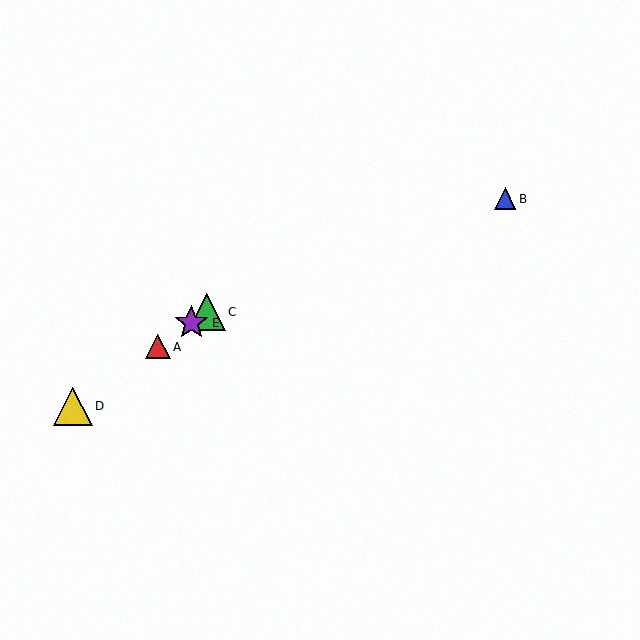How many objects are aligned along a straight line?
4 objects (A, C, D, E) are aligned along a straight line.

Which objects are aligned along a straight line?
Objects A, C, D, E are aligned along a straight line.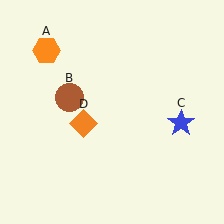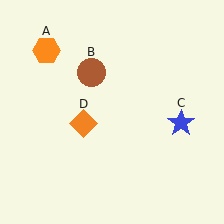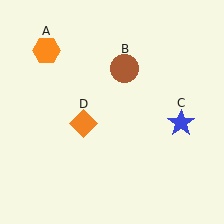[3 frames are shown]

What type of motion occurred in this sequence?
The brown circle (object B) rotated clockwise around the center of the scene.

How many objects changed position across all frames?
1 object changed position: brown circle (object B).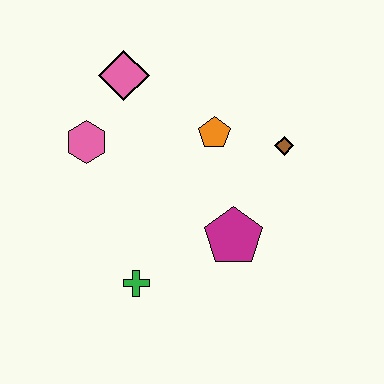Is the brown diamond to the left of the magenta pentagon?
No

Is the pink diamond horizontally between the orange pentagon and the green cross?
No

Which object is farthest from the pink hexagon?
The brown diamond is farthest from the pink hexagon.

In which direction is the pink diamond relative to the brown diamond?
The pink diamond is to the left of the brown diamond.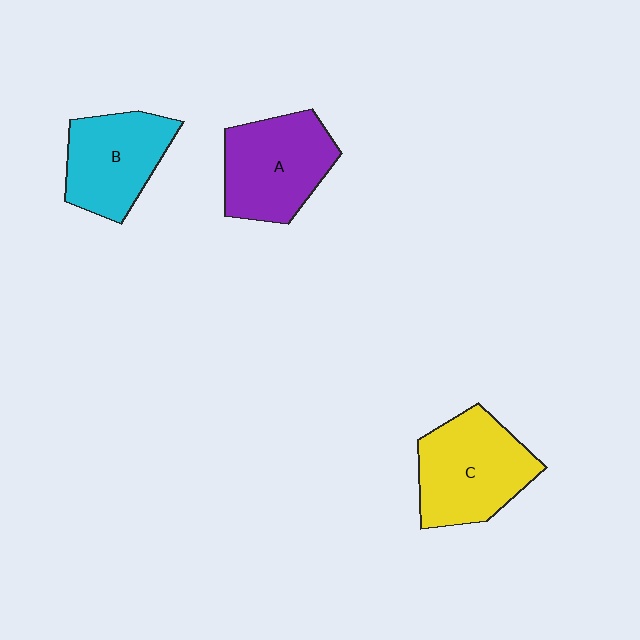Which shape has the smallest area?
Shape B (cyan).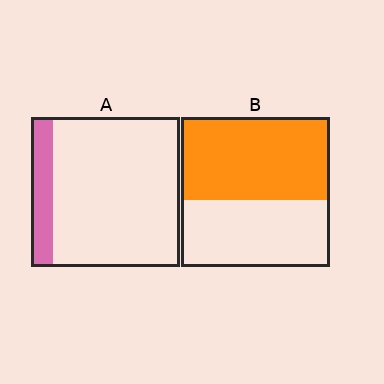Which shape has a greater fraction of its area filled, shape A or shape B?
Shape B.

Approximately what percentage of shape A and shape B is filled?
A is approximately 15% and B is approximately 55%.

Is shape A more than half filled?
No.